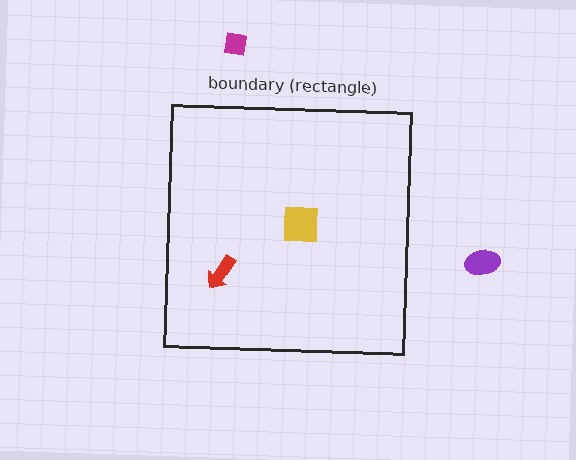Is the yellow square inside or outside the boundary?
Inside.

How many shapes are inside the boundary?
2 inside, 2 outside.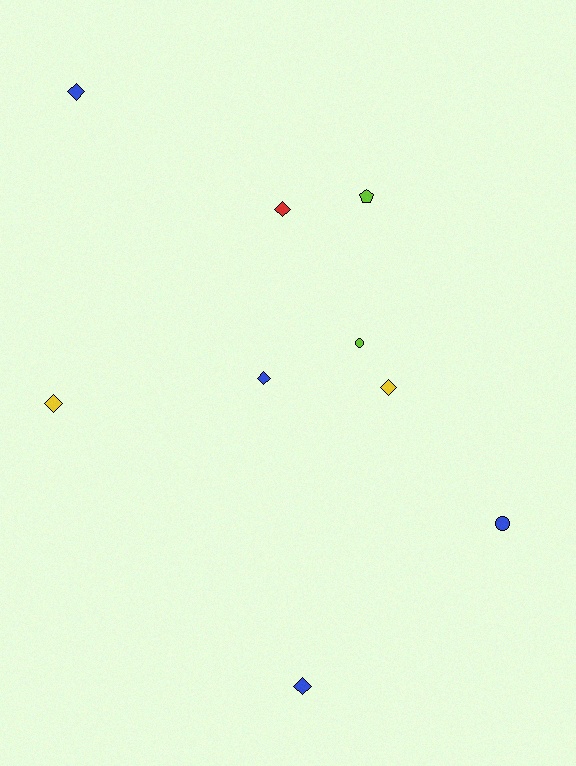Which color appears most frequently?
Blue, with 4 objects.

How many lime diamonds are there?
There are no lime diamonds.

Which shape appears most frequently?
Diamond, with 6 objects.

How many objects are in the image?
There are 9 objects.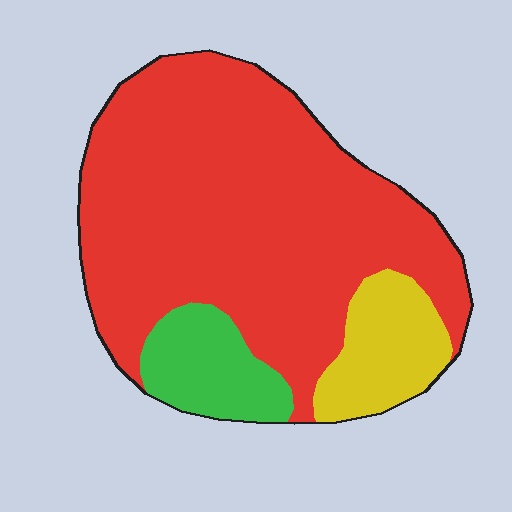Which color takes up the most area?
Red, at roughly 75%.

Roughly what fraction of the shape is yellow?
Yellow covers around 15% of the shape.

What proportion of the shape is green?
Green takes up less than a quarter of the shape.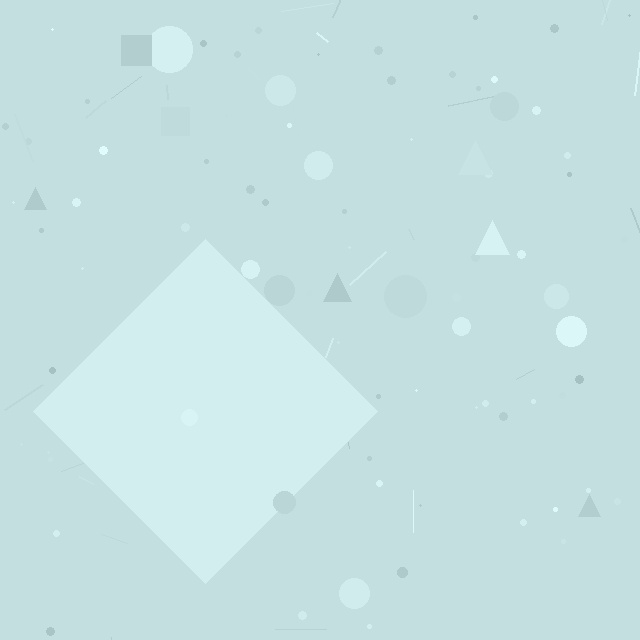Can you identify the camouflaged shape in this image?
The camouflaged shape is a diamond.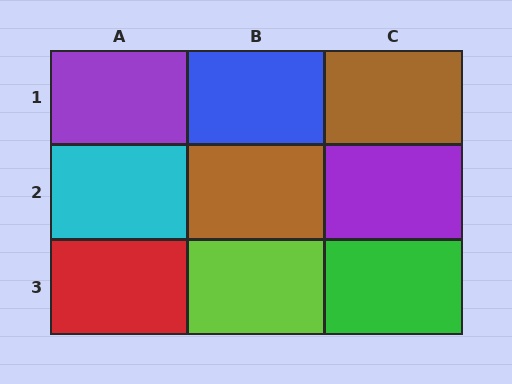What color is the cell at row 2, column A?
Cyan.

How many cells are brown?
2 cells are brown.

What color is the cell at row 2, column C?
Purple.